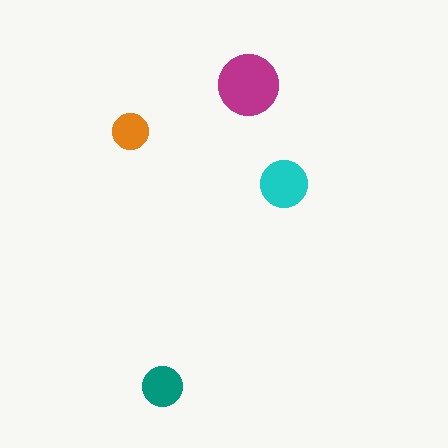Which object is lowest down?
The teal circle is bottommost.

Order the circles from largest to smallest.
the magenta one, the cyan one, the teal one, the orange one.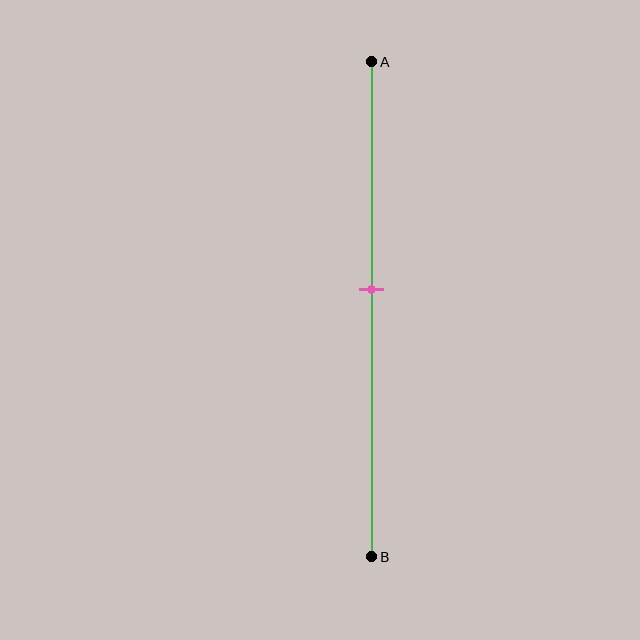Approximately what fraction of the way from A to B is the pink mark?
The pink mark is approximately 45% of the way from A to B.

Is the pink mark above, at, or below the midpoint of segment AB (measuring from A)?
The pink mark is above the midpoint of segment AB.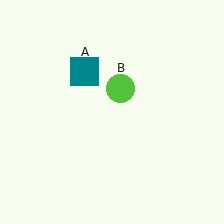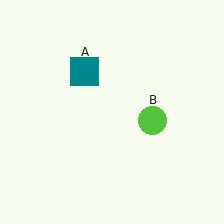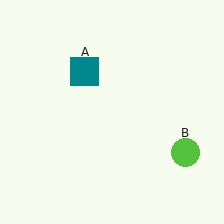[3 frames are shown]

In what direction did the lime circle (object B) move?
The lime circle (object B) moved down and to the right.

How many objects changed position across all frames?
1 object changed position: lime circle (object B).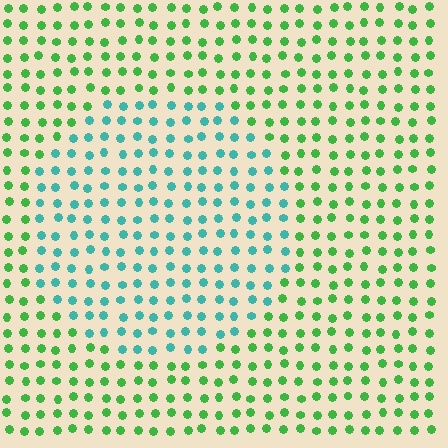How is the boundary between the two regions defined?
The boundary is defined purely by a slight shift in hue (about 51 degrees). Spacing, size, and orientation are identical on both sides.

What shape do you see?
I see a circle.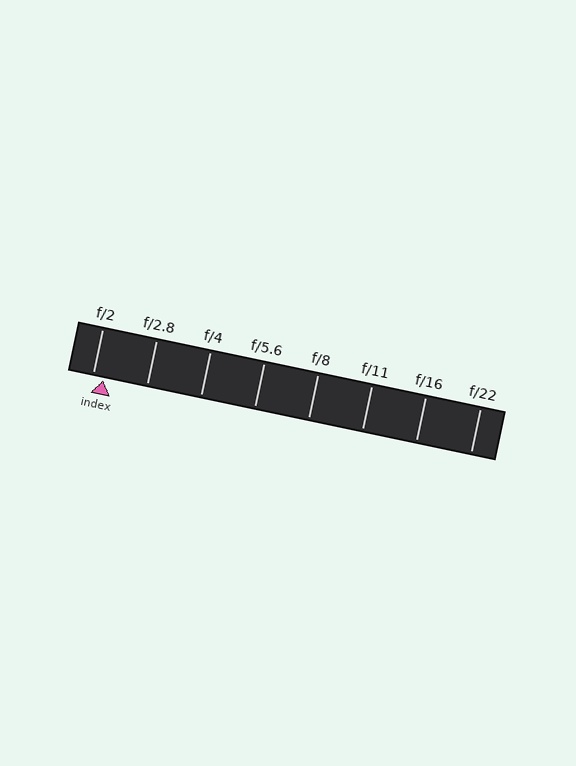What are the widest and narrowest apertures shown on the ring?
The widest aperture shown is f/2 and the narrowest is f/22.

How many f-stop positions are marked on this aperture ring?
There are 8 f-stop positions marked.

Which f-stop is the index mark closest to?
The index mark is closest to f/2.